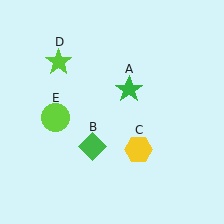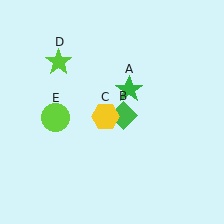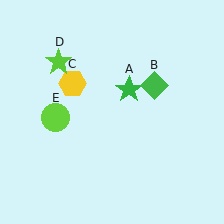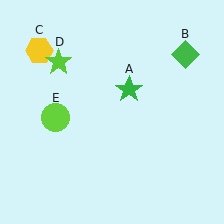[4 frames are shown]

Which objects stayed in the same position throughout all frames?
Green star (object A) and lime star (object D) and lime circle (object E) remained stationary.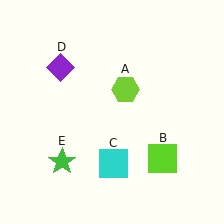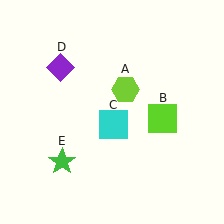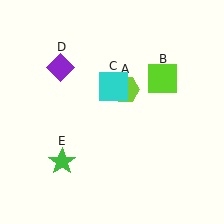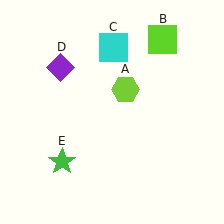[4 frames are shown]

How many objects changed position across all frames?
2 objects changed position: lime square (object B), cyan square (object C).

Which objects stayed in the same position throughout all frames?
Lime hexagon (object A) and purple diamond (object D) and green star (object E) remained stationary.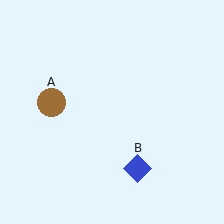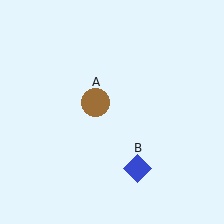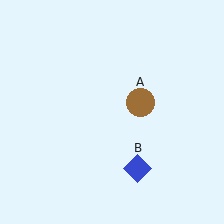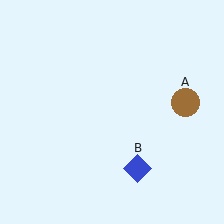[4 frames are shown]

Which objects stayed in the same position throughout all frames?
Blue diamond (object B) remained stationary.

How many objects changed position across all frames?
1 object changed position: brown circle (object A).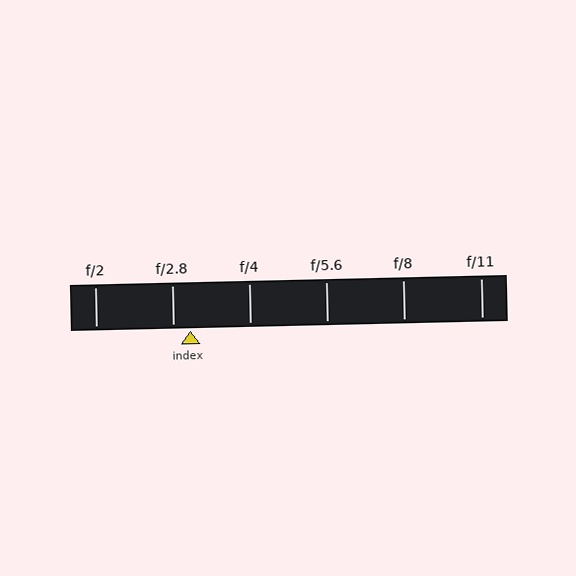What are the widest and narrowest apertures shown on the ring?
The widest aperture shown is f/2 and the narrowest is f/11.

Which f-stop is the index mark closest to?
The index mark is closest to f/2.8.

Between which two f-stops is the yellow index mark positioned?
The index mark is between f/2.8 and f/4.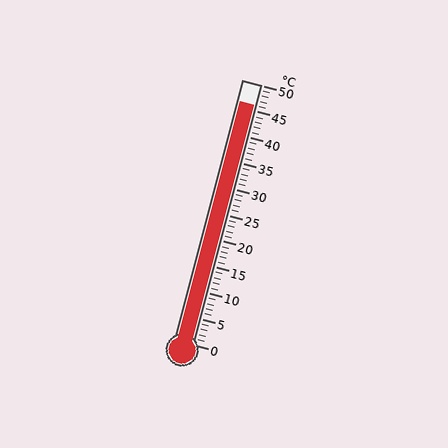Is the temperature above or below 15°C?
The temperature is above 15°C.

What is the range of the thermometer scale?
The thermometer scale ranges from 0°C to 50°C.